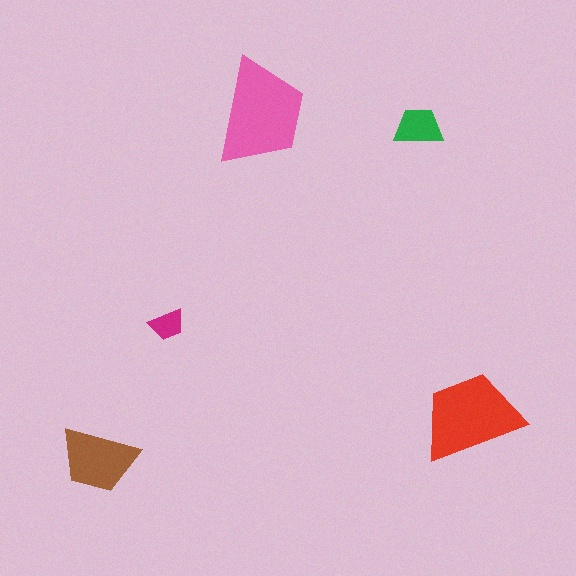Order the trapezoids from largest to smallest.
the pink one, the red one, the brown one, the green one, the magenta one.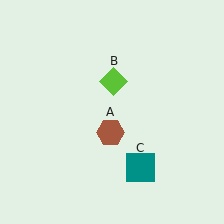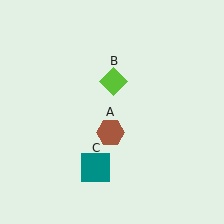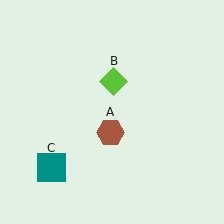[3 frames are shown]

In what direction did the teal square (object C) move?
The teal square (object C) moved left.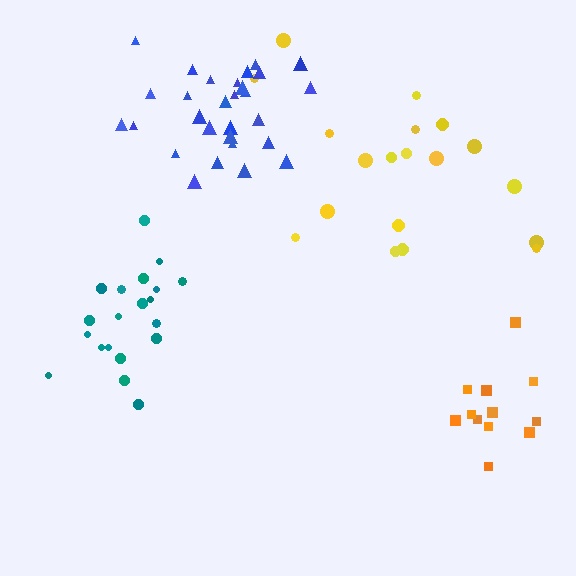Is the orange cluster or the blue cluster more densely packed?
Blue.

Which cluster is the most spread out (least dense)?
Yellow.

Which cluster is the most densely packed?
Blue.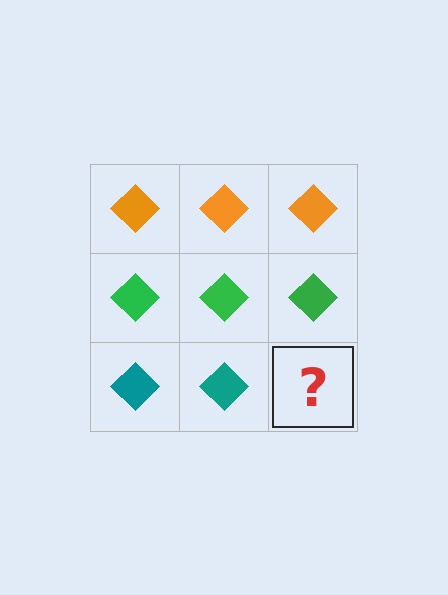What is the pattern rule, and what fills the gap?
The rule is that each row has a consistent color. The gap should be filled with a teal diamond.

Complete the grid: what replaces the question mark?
The question mark should be replaced with a teal diamond.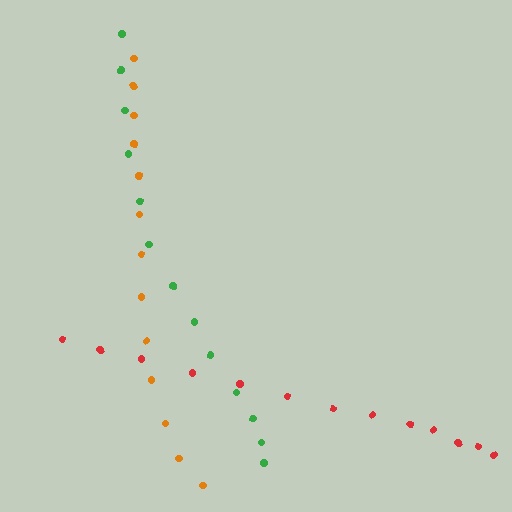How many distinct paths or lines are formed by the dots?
There are 3 distinct paths.